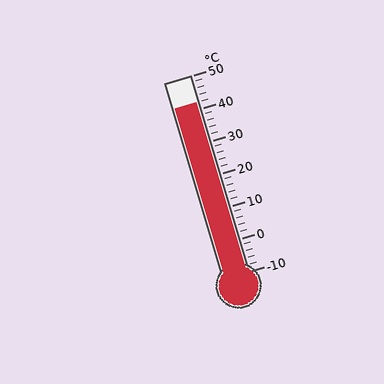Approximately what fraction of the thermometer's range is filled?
The thermometer is filled to approximately 85% of its range.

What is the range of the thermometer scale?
The thermometer scale ranges from -10°C to 50°C.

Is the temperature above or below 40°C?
The temperature is above 40°C.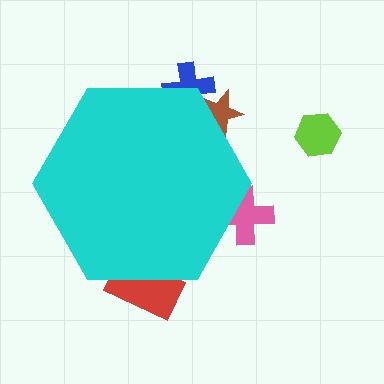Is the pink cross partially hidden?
Yes, the pink cross is partially hidden behind the cyan hexagon.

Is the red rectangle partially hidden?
Yes, the red rectangle is partially hidden behind the cyan hexagon.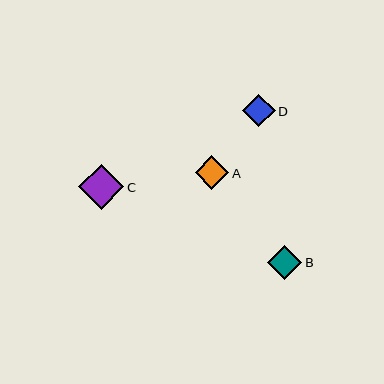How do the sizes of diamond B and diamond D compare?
Diamond B and diamond D are approximately the same size.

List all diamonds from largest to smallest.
From largest to smallest: C, B, A, D.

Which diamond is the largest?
Diamond C is the largest with a size of approximately 45 pixels.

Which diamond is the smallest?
Diamond D is the smallest with a size of approximately 32 pixels.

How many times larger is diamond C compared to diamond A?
Diamond C is approximately 1.3 times the size of diamond A.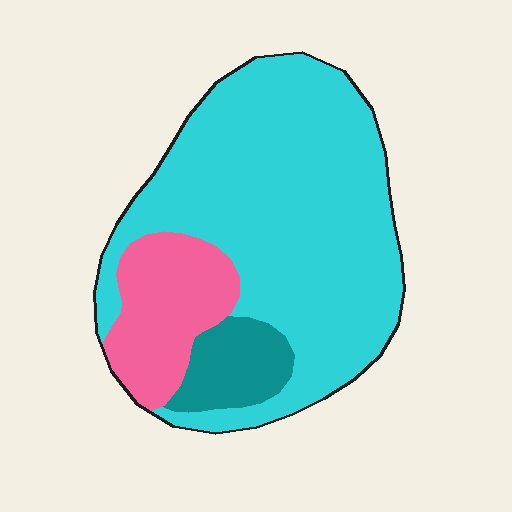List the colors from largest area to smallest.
From largest to smallest: cyan, pink, teal.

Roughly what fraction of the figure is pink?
Pink covers 18% of the figure.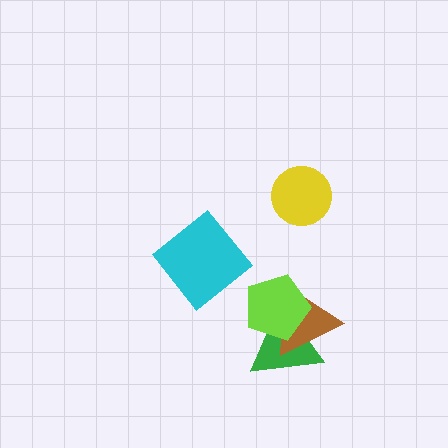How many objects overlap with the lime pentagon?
2 objects overlap with the lime pentagon.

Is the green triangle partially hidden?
Yes, it is partially covered by another shape.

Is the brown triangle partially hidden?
Yes, it is partially covered by another shape.